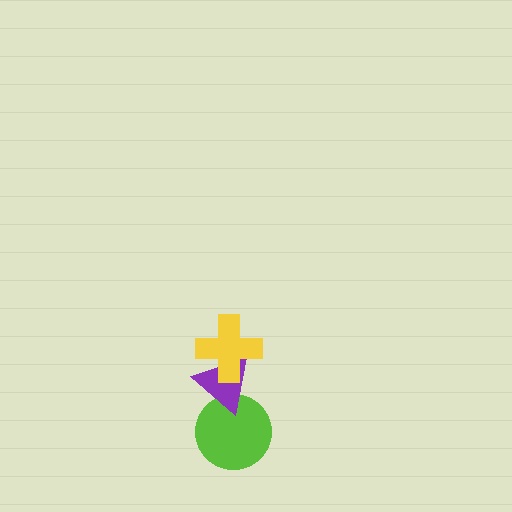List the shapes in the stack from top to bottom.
From top to bottom: the yellow cross, the purple triangle, the lime circle.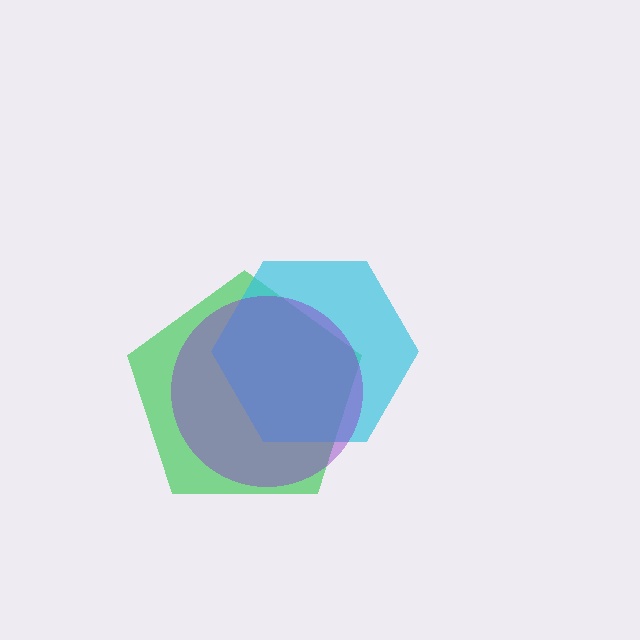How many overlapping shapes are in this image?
There are 3 overlapping shapes in the image.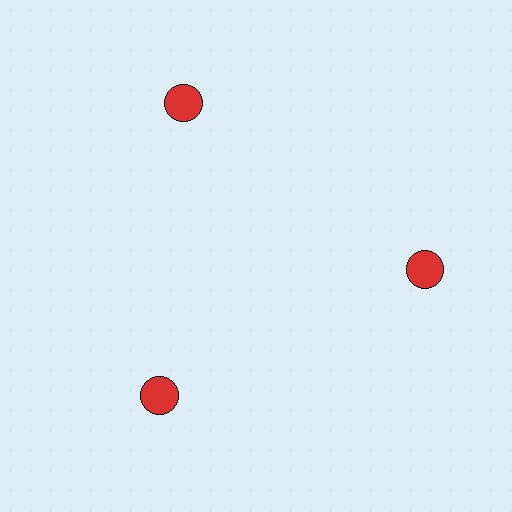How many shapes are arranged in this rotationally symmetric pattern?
There are 3 shapes, arranged in 3 groups of 1.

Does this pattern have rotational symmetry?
Yes, this pattern has 3-fold rotational symmetry. It looks the same after rotating 120 degrees around the center.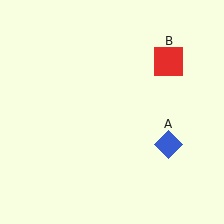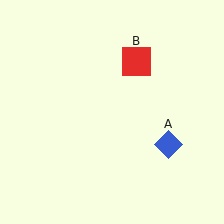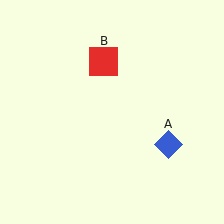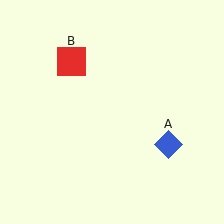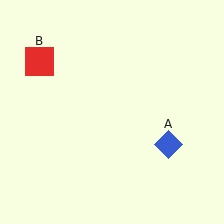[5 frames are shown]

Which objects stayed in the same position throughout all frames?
Blue diamond (object A) remained stationary.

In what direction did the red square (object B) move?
The red square (object B) moved left.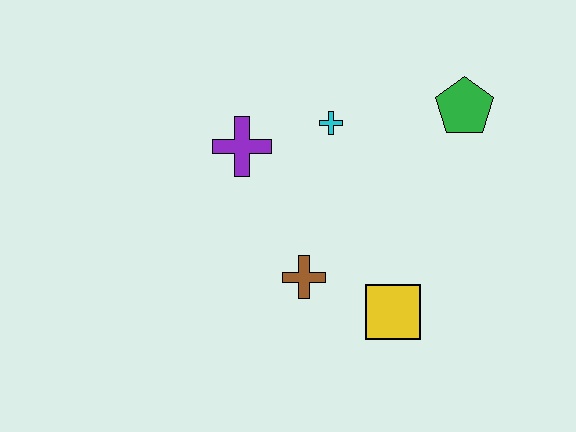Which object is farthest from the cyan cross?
The yellow square is farthest from the cyan cross.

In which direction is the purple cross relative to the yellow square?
The purple cross is above the yellow square.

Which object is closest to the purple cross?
The cyan cross is closest to the purple cross.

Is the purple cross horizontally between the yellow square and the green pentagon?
No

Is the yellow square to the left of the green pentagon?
Yes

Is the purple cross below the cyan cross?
Yes